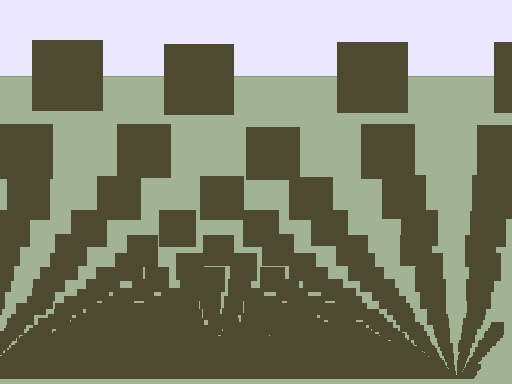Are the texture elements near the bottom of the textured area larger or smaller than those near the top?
Smaller. The gradient is inverted — elements near the bottom are smaller and denser.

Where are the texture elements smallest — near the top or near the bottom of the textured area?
Near the bottom.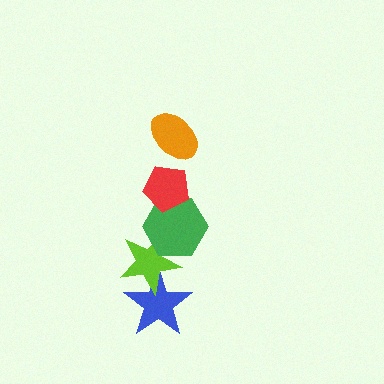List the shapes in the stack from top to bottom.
From top to bottom: the orange ellipse, the red pentagon, the green hexagon, the lime star, the blue star.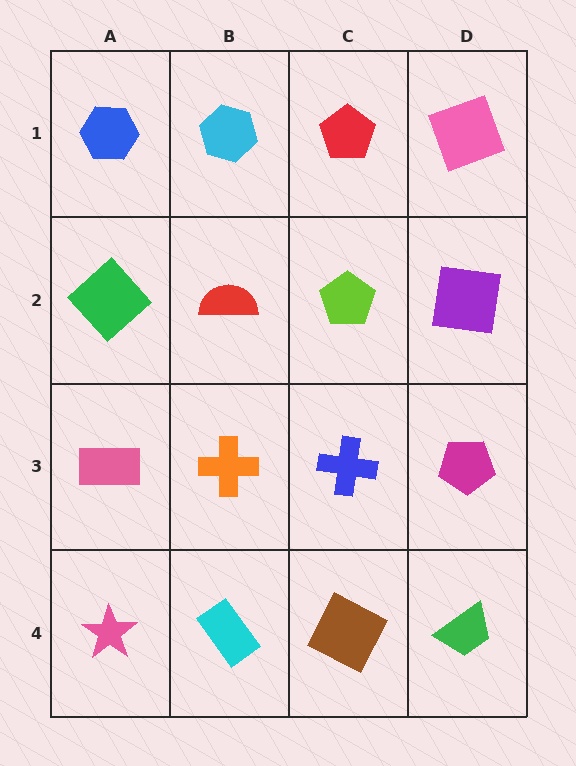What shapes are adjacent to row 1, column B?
A red semicircle (row 2, column B), a blue hexagon (row 1, column A), a red pentagon (row 1, column C).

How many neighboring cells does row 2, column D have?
3.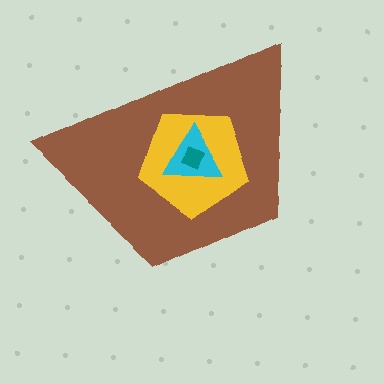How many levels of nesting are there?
4.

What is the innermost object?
The teal square.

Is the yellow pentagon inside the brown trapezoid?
Yes.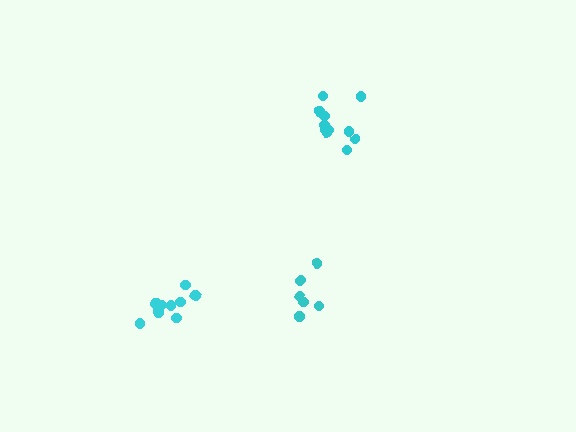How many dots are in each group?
Group 1: 7 dots, Group 2: 11 dots, Group 3: 13 dots (31 total).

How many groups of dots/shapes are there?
There are 3 groups.